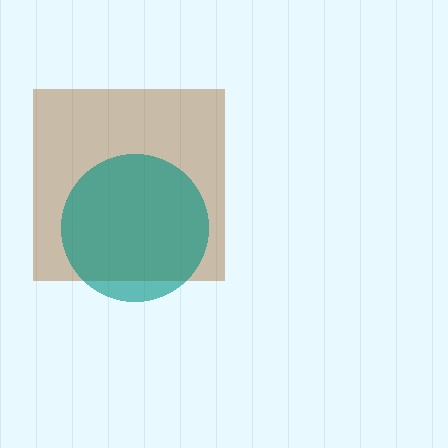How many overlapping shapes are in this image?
There are 2 overlapping shapes in the image.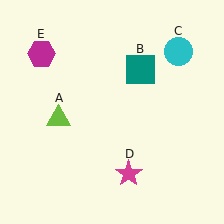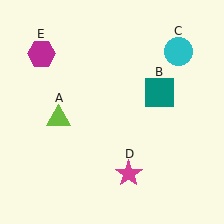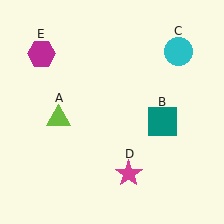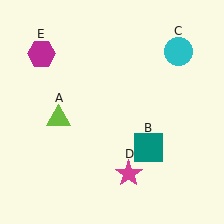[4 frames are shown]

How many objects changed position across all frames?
1 object changed position: teal square (object B).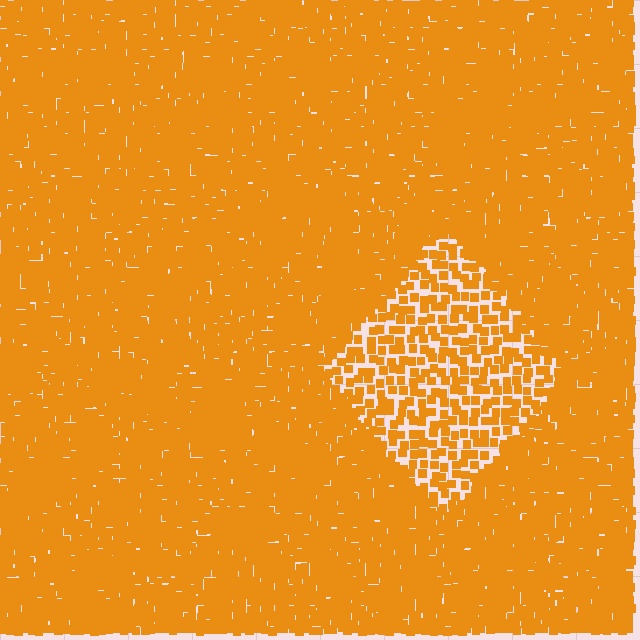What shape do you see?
I see a diamond.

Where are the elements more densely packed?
The elements are more densely packed outside the diamond boundary.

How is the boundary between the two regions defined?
The boundary is defined by a change in element density (approximately 2.2x ratio). All elements are the same color, size, and shape.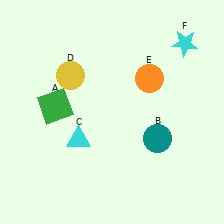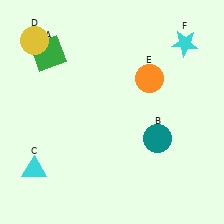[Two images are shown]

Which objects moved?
The objects that moved are: the green square (A), the cyan triangle (C), the yellow circle (D).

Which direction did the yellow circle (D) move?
The yellow circle (D) moved left.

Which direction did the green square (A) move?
The green square (A) moved up.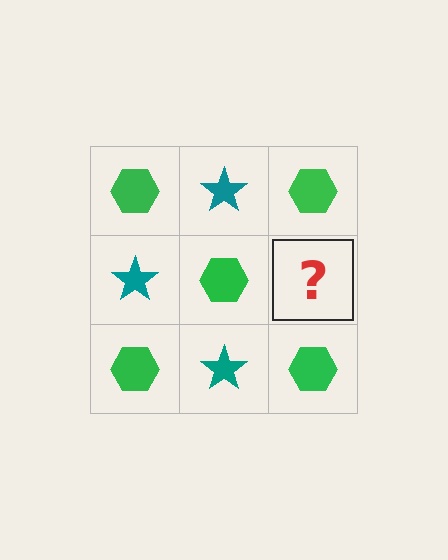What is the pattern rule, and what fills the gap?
The rule is that it alternates green hexagon and teal star in a checkerboard pattern. The gap should be filled with a teal star.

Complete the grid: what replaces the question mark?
The question mark should be replaced with a teal star.